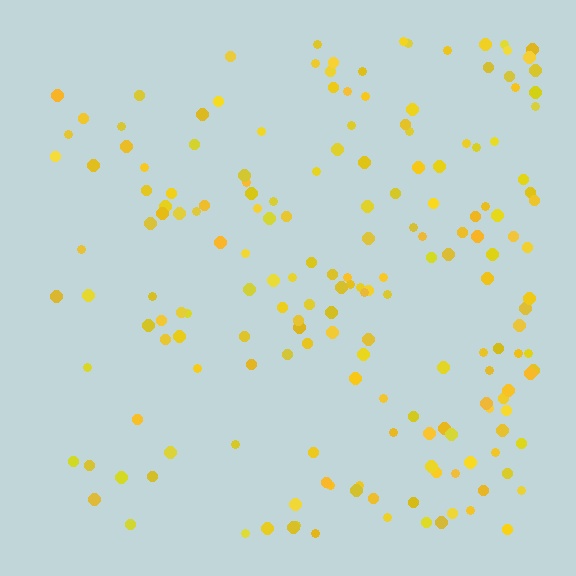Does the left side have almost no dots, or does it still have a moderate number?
Still a moderate number, just noticeably fewer than the right.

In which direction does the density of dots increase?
From left to right, with the right side densest.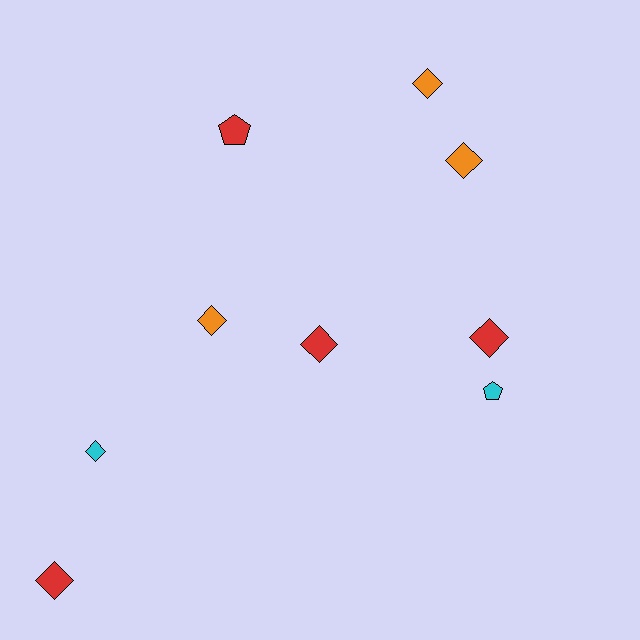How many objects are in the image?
There are 9 objects.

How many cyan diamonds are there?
There is 1 cyan diamond.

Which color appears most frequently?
Red, with 4 objects.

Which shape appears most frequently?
Diamond, with 7 objects.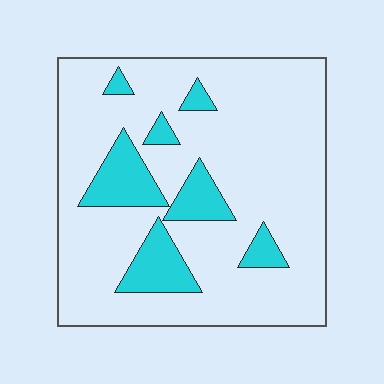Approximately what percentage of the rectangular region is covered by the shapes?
Approximately 20%.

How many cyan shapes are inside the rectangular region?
7.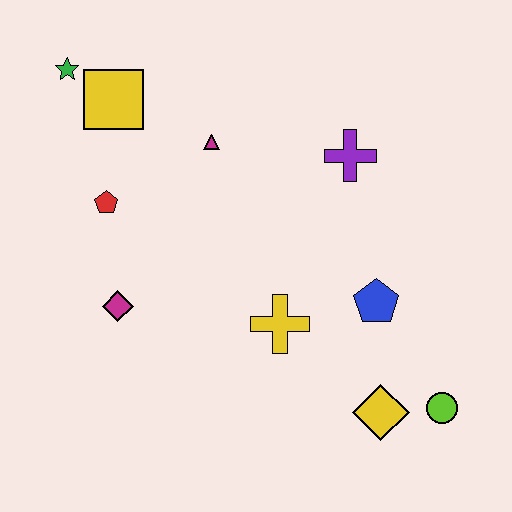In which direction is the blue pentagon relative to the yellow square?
The blue pentagon is to the right of the yellow square.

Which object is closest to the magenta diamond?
The red pentagon is closest to the magenta diamond.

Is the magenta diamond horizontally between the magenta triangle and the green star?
Yes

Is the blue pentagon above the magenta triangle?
No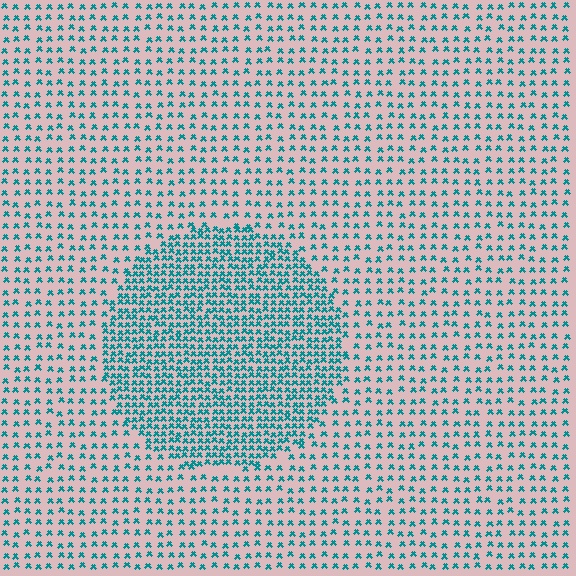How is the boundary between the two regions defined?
The boundary is defined by a change in element density (approximately 2.3x ratio). All elements are the same color, size, and shape.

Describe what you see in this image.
The image contains small teal elements arranged at two different densities. A circle-shaped region is visible where the elements are more densely packed than the surrounding area.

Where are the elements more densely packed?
The elements are more densely packed inside the circle boundary.